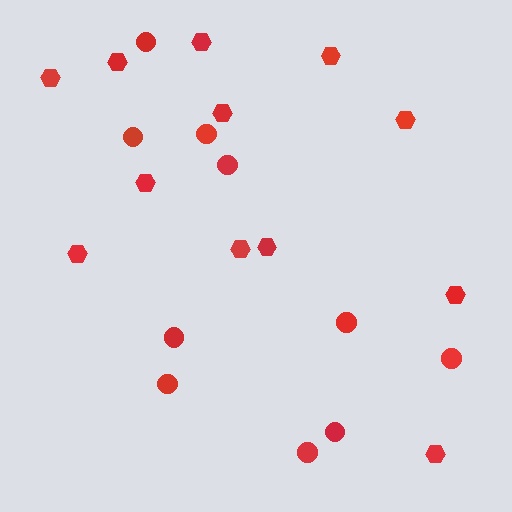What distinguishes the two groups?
There are 2 groups: one group of hexagons (12) and one group of circles (10).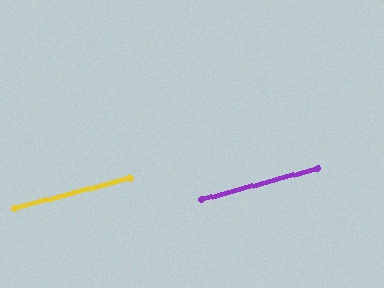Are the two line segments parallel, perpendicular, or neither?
Parallel — their directions differ by only 0.3°.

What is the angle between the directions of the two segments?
Approximately 0 degrees.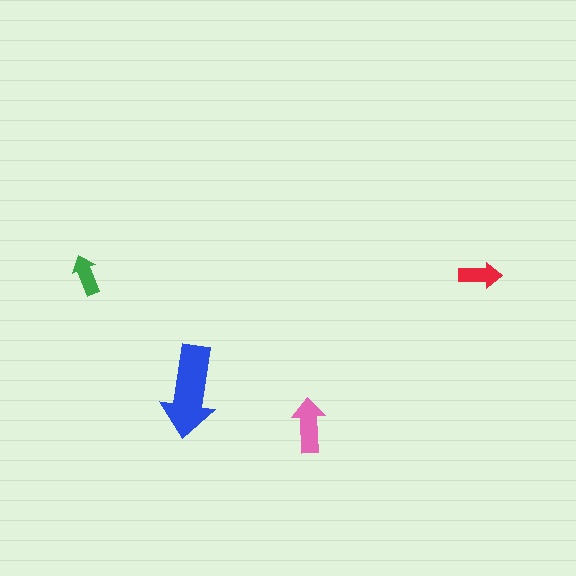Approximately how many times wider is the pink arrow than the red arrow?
About 1.5 times wider.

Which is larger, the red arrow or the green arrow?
The red one.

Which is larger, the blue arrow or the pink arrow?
The blue one.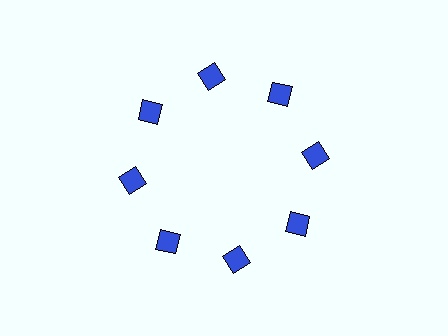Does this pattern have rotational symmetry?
Yes, this pattern has 8-fold rotational symmetry. It looks the same after rotating 45 degrees around the center.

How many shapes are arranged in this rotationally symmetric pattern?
There are 8 shapes, arranged in 8 groups of 1.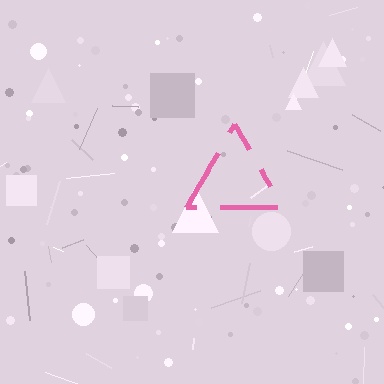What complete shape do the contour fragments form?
The contour fragments form a triangle.